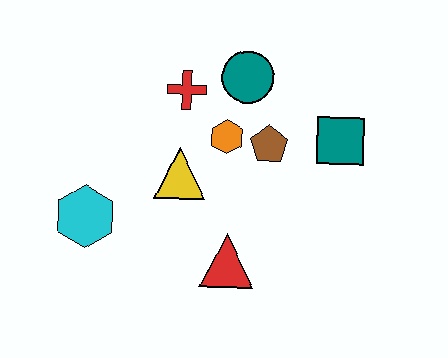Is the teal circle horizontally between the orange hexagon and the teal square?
Yes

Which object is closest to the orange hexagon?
The brown pentagon is closest to the orange hexagon.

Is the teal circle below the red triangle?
No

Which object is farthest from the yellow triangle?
The teal square is farthest from the yellow triangle.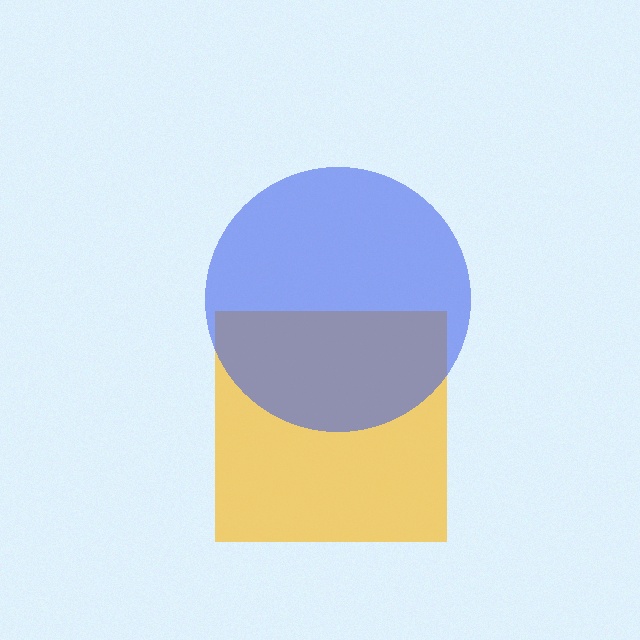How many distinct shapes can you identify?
There are 2 distinct shapes: a yellow square, a blue circle.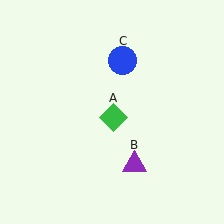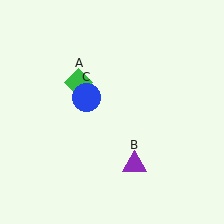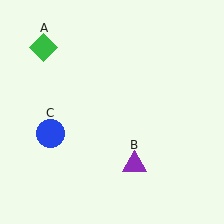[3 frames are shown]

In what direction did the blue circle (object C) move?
The blue circle (object C) moved down and to the left.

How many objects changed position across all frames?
2 objects changed position: green diamond (object A), blue circle (object C).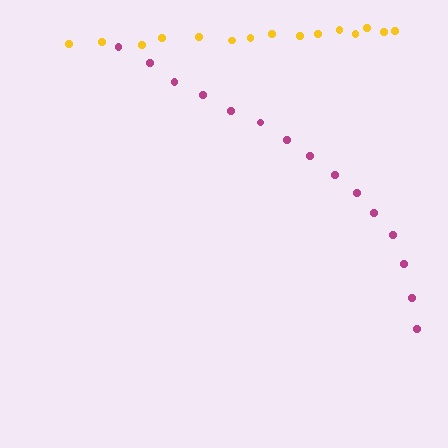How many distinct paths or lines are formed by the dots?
There are 2 distinct paths.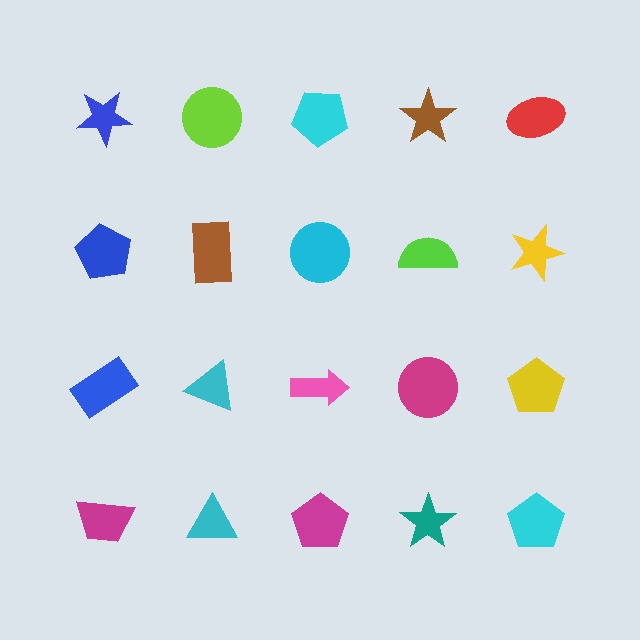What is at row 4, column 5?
A cyan pentagon.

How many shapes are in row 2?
5 shapes.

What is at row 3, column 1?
A blue rectangle.